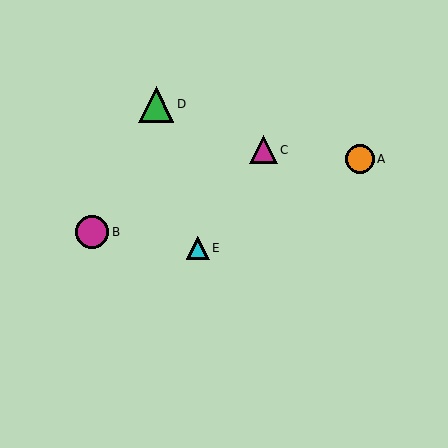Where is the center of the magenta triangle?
The center of the magenta triangle is at (263, 150).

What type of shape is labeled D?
Shape D is a green triangle.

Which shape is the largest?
The green triangle (labeled D) is the largest.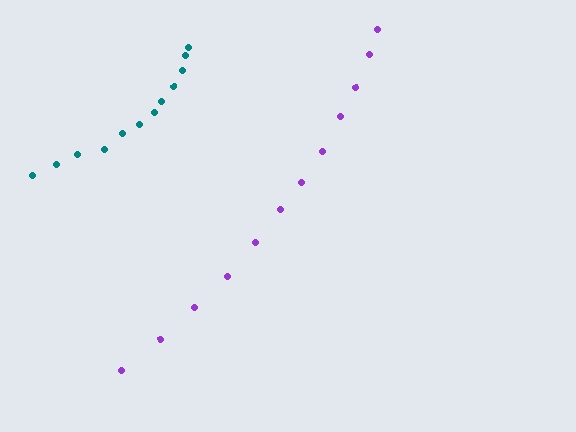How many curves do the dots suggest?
There are 2 distinct paths.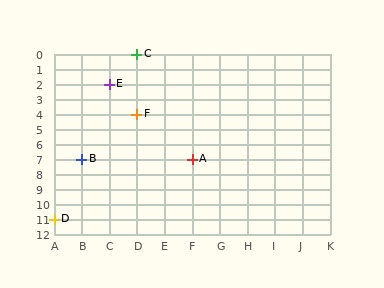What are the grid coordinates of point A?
Point A is at grid coordinates (F, 7).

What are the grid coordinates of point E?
Point E is at grid coordinates (C, 2).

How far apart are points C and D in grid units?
Points C and D are 3 columns and 11 rows apart (about 11.4 grid units diagonally).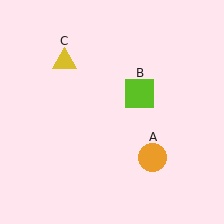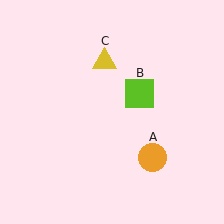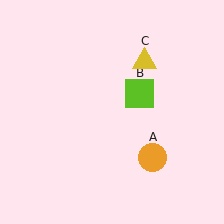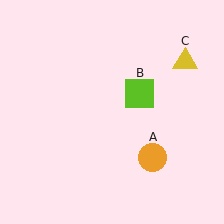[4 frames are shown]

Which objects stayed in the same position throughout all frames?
Orange circle (object A) and lime square (object B) remained stationary.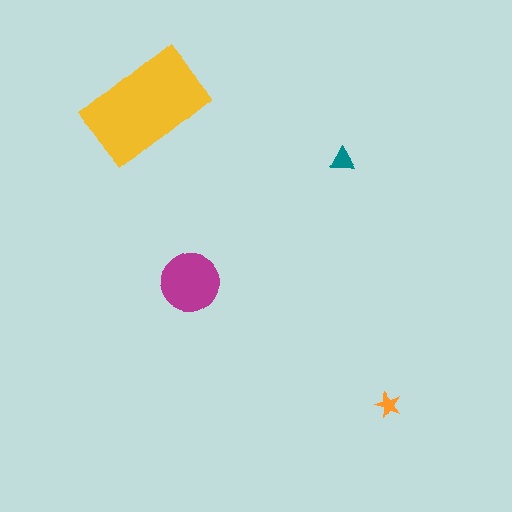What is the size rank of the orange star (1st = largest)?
4th.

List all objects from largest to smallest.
The yellow rectangle, the magenta circle, the teal triangle, the orange star.